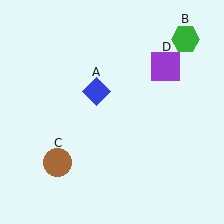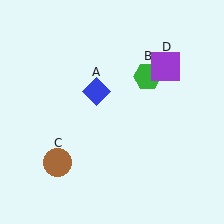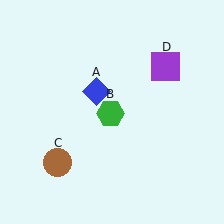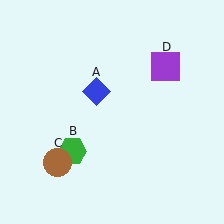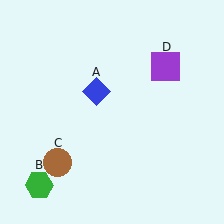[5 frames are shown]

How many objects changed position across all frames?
1 object changed position: green hexagon (object B).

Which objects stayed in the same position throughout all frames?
Blue diamond (object A) and brown circle (object C) and purple square (object D) remained stationary.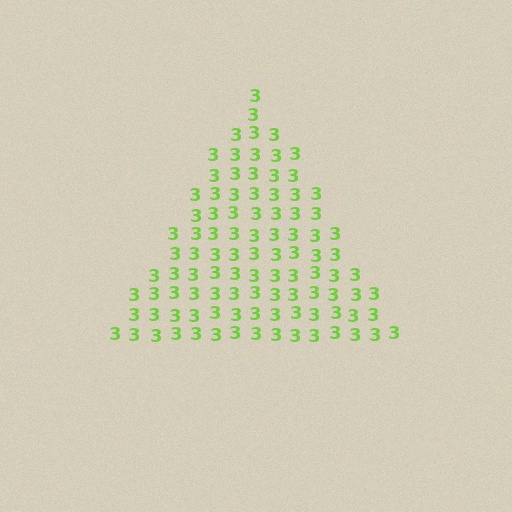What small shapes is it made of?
It is made of small digit 3's.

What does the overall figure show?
The overall figure shows a triangle.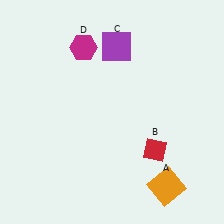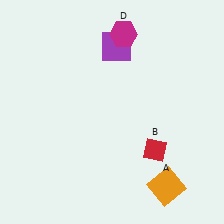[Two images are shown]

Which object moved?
The magenta hexagon (D) moved right.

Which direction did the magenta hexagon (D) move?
The magenta hexagon (D) moved right.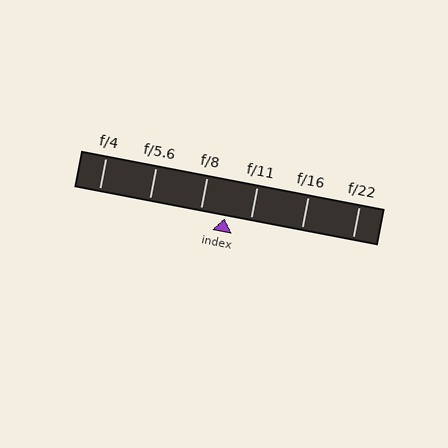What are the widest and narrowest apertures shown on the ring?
The widest aperture shown is f/4 and the narrowest is f/22.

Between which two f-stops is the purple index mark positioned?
The index mark is between f/8 and f/11.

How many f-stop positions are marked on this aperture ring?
There are 6 f-stop positions marked.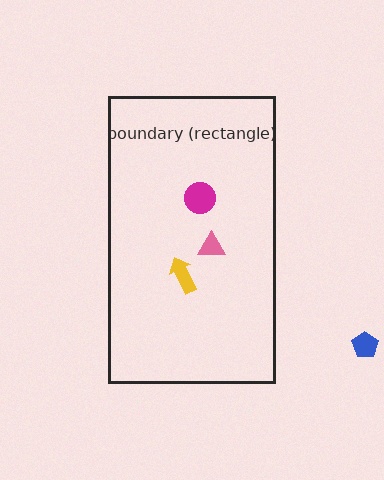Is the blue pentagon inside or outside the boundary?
Outside.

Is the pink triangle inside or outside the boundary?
Inside.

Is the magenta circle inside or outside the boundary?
Inside.